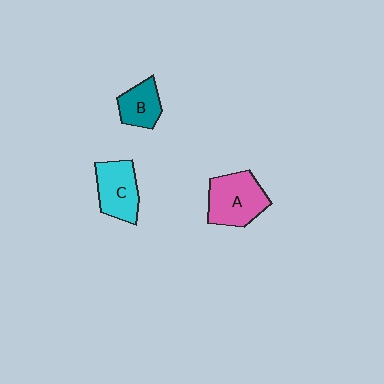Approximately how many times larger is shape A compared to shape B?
Approximately 1.7 times.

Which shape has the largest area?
Shape A (pink).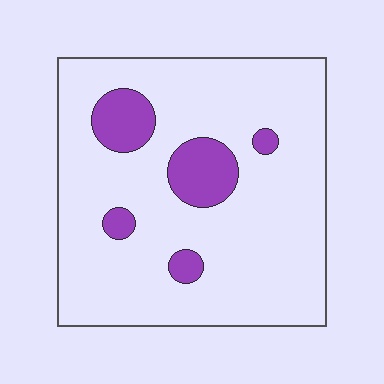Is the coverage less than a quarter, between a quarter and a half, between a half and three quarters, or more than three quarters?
Less than a quarter.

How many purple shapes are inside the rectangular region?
5.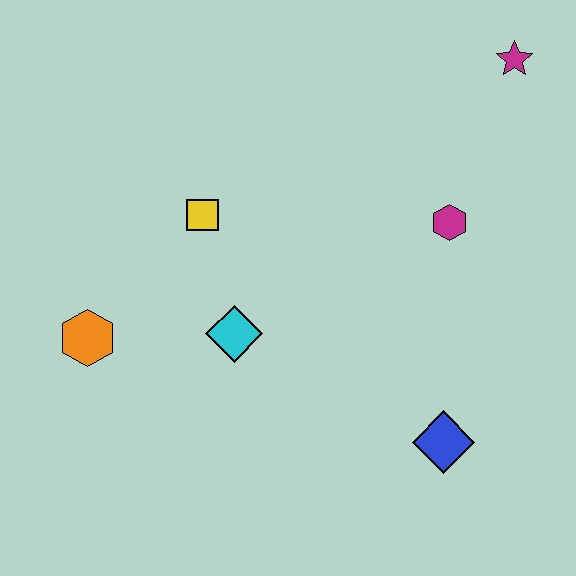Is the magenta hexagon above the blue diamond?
Yes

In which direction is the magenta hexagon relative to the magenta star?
The magenta hexagon is below the magenta star.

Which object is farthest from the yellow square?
The magenta star is farthest from the yellow square.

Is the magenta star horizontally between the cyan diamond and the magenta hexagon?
No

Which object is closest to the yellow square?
The cyan diamond is closest to the yellow square.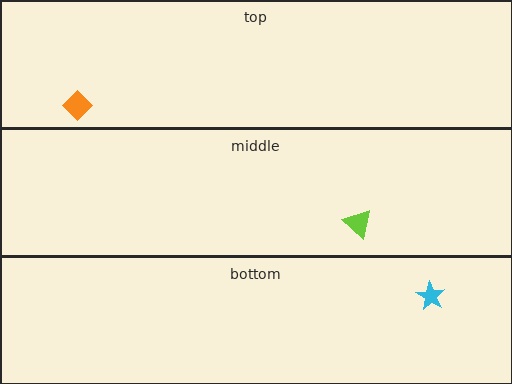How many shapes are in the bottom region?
1.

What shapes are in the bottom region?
The cyan star.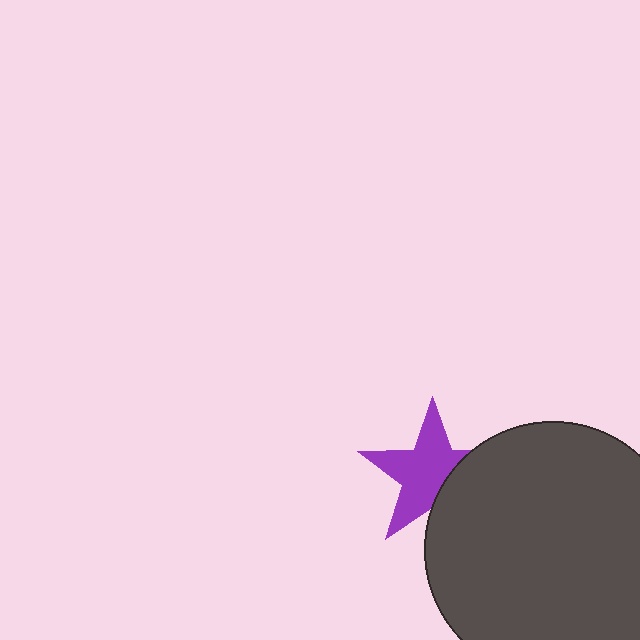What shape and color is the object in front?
The object in front is a dark gray circle.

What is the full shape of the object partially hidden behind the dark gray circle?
The partially hidden object is a purple star.